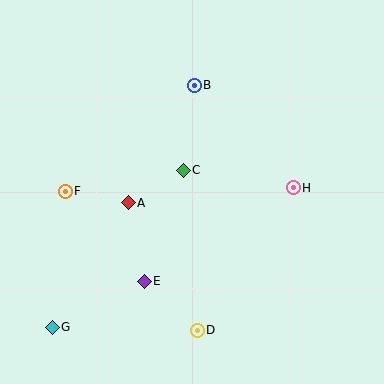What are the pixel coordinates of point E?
Point E is at (144, 281).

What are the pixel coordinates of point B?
Point B is at (194, 85).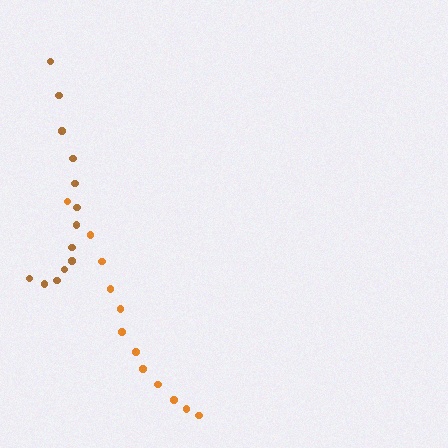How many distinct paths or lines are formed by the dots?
There are 2 distinct paths.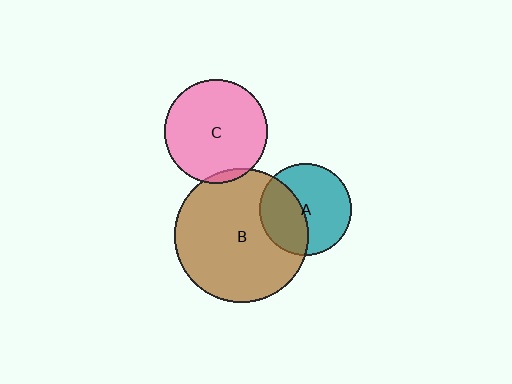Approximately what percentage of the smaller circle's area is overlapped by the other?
Approximately 40%.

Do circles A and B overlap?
Yes.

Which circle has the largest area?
Circle B (brown).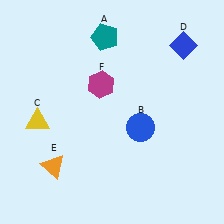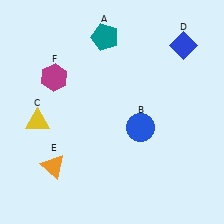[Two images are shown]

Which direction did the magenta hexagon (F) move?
The magenta hexagon (F) moved left.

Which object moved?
The magenta hexagon (F) moved left.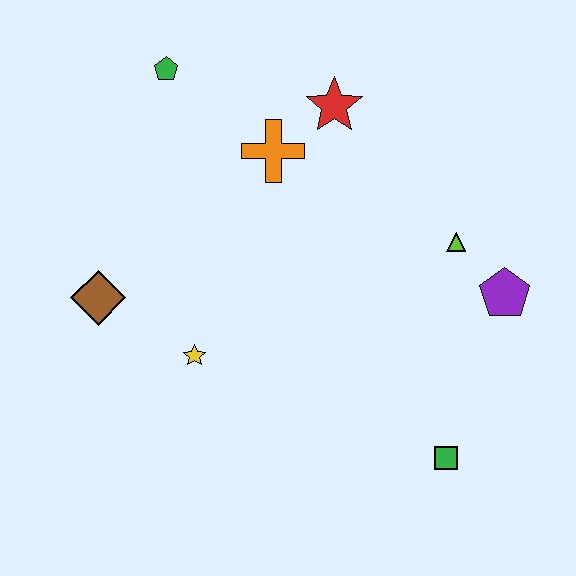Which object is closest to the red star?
The orange cross is closest to the red star.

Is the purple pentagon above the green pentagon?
No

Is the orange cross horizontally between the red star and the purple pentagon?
No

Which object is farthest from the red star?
The green square is farthest from the red star.